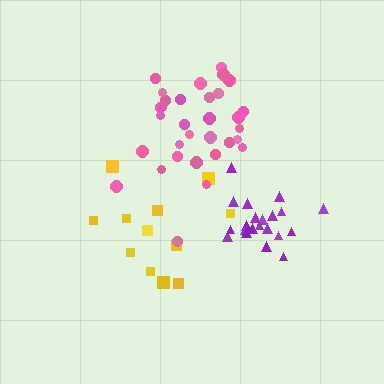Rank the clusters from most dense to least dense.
purple, pink, yellow.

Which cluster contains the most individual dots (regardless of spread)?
Pink (32).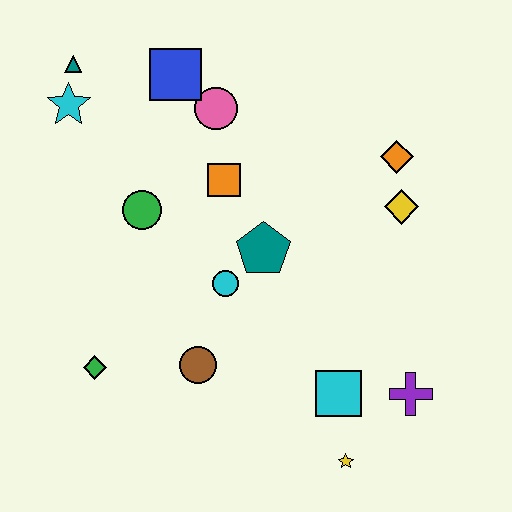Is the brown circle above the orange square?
No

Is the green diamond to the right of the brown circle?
No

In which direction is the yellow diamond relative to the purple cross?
The yellow diamond is above the purple cross.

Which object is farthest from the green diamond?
The orange diamond is farthest from the green diamond.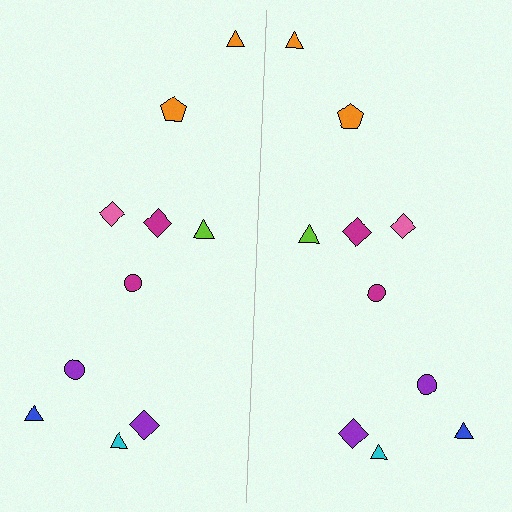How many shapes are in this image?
There are 20 shapes in this image.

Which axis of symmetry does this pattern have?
The pattern has a vertical axis of symmetry running through the center of the image.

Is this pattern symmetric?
Yes, this pattern has bilateral (reflection) symmetry.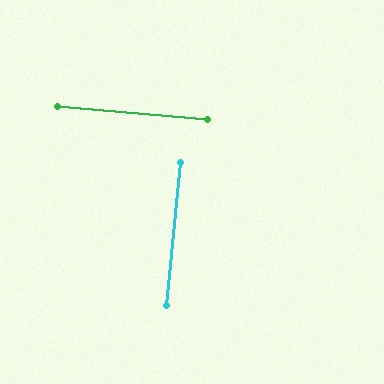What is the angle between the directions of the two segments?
Approximately 89 degrees.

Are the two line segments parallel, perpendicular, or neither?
Perpendicular — they meet at approximately 89°.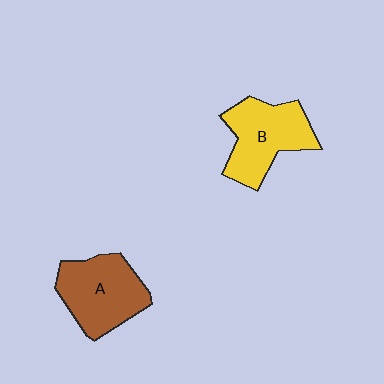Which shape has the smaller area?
Shape B (yellow).